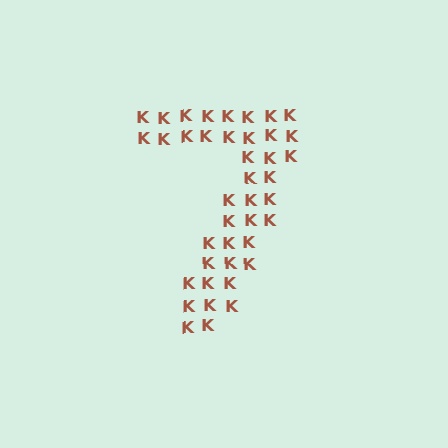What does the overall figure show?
The overall figure shows the digit 7.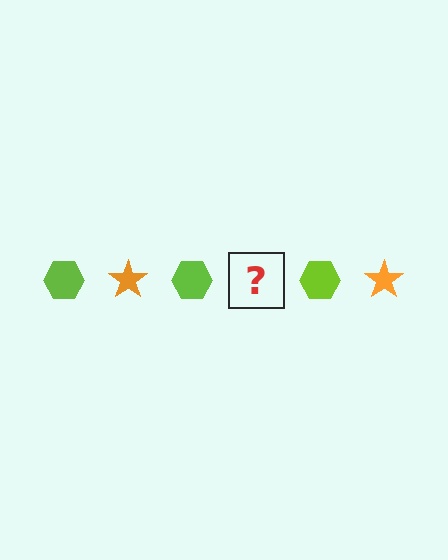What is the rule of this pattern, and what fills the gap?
The rule is that the pattern alternates between lime hexagon and orange star. The gap should be filled with an orange star.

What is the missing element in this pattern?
The missing element is an orange star.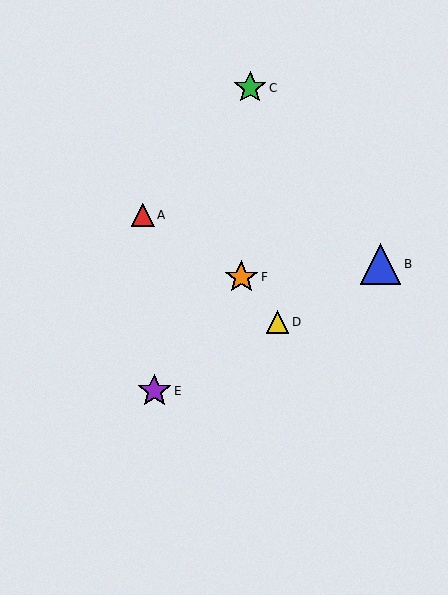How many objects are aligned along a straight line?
3 objects (B, D, E) are aligned along a straight line.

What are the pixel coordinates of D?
Object D is at (278, 322).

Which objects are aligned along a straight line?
Objects B, D, E are aligned along a straight line.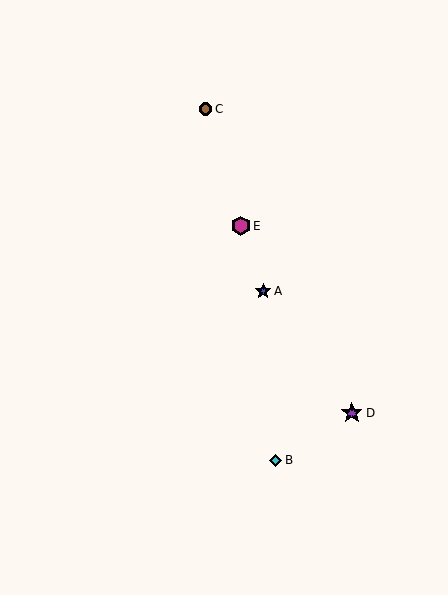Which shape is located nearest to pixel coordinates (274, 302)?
The blue star (labeled A) at (263, 291) is nearest to that location.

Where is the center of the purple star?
The center of the purple star is at (352, 413).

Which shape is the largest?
The purple star (labeled D) is the largest.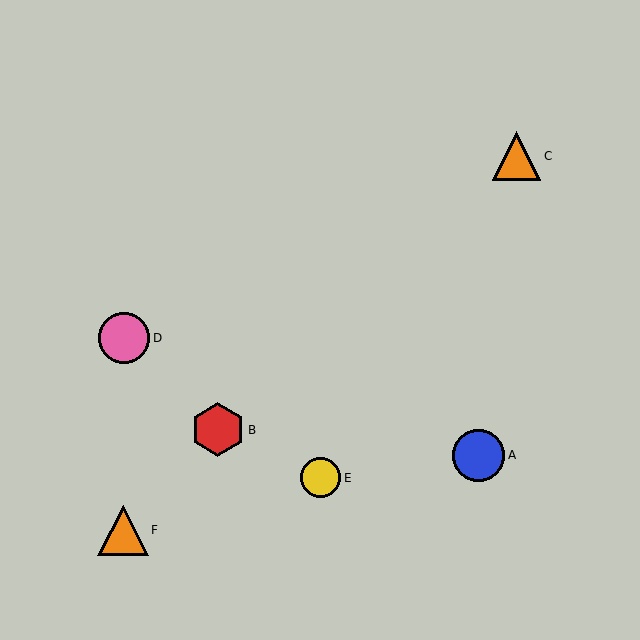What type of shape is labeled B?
Shape B is a red hexagon.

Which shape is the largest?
The red hexagon (labeled B) is the largest.